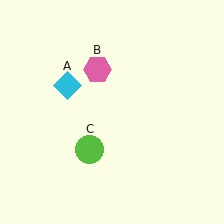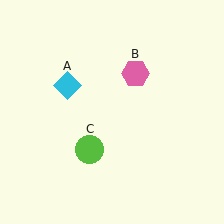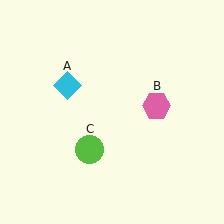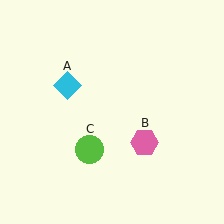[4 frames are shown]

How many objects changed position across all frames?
1 object changed position: pink hexagon (object B).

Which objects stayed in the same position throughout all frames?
Cyan diamond (object A) and lime circle (object C) remained stationary.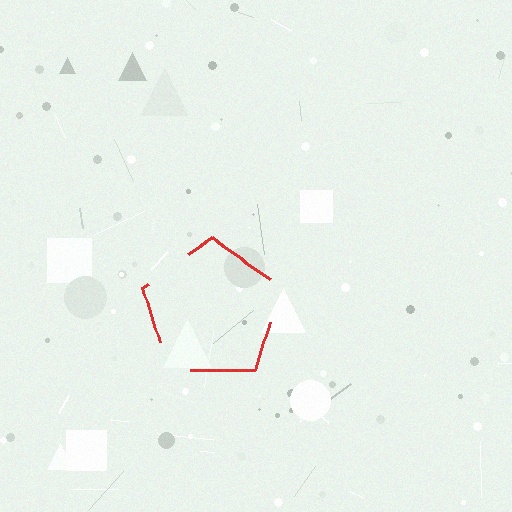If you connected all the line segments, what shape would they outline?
They would outline a pentagon.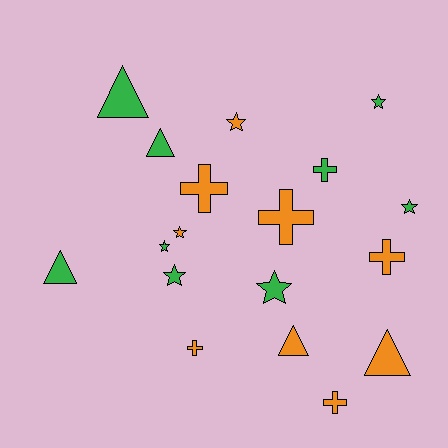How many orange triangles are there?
There are 2 orange triangles.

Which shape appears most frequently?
Star, with 7 objects.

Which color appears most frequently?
Orange, with 9 objects.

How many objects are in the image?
There are 18 objects.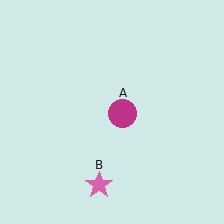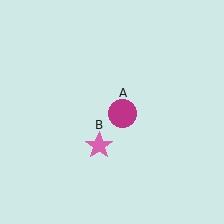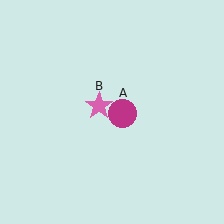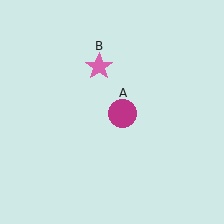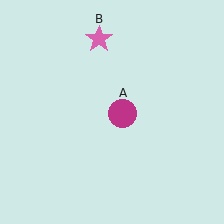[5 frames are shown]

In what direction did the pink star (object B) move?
The pink star (object B) moved up.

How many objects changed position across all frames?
1 object changed position: pink star (object B).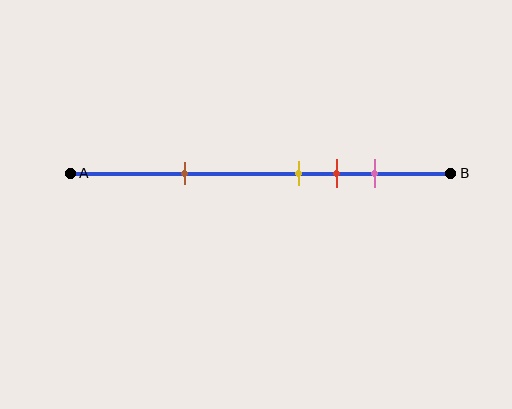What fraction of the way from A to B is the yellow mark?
The yellow mark is approximately 60% (0.6) of the way from A to B.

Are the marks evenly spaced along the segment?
No, the marks are not evenly spaced.